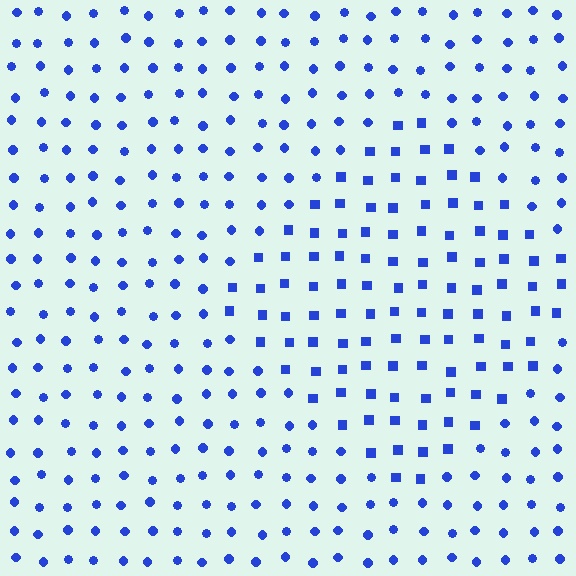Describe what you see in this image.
The image is filled with small blue elements arranged in a uniform grid. A diamond-shaped region contains squares, while the surrounding area contains circles. The boundary is defined purely by the change in element shape.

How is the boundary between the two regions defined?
The boundary is defined by a change in element shape: squares inside vs. circles outside. All elements share the same color and spacing.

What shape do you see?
I see a diamond.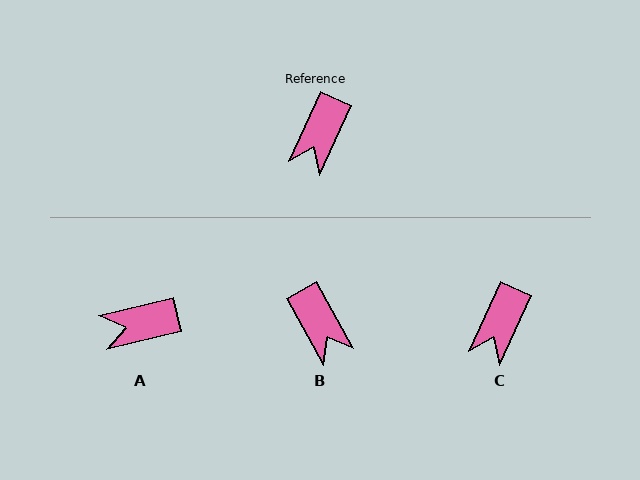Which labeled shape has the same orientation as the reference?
C.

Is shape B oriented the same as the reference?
No, it is off by about 53 degrees.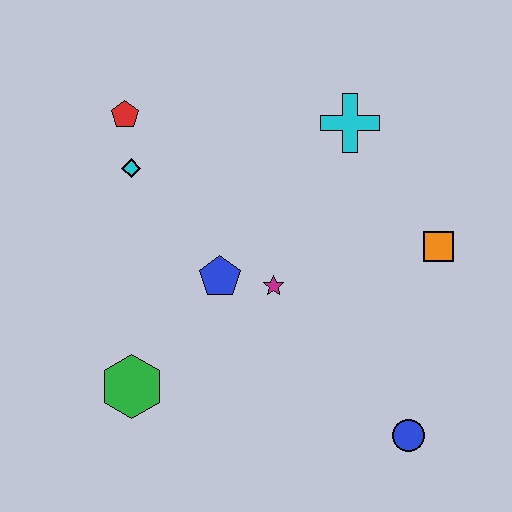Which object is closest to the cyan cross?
The orange square is closest to the cyan cross.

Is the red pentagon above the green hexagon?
Yes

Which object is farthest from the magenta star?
The red pentagon is farthest from the magenta star.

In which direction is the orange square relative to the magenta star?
The orange square is to the right of the magenta star.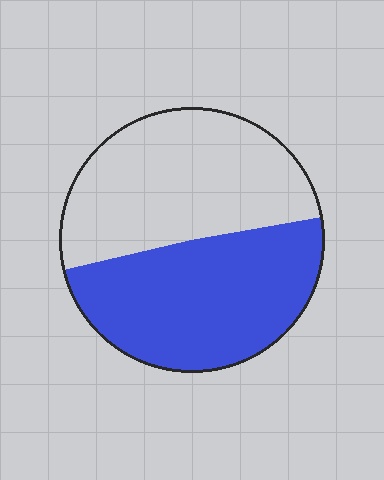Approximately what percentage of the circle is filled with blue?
Approximately 50%.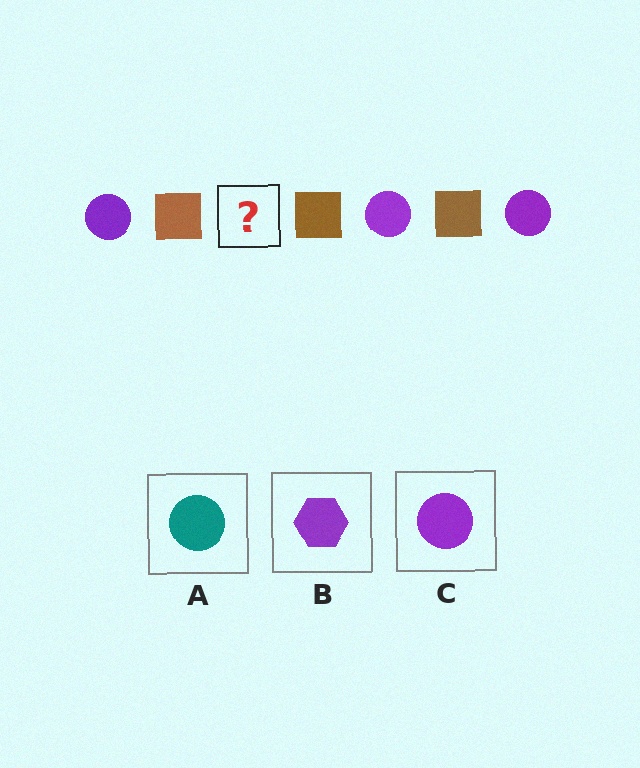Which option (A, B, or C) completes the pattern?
C.